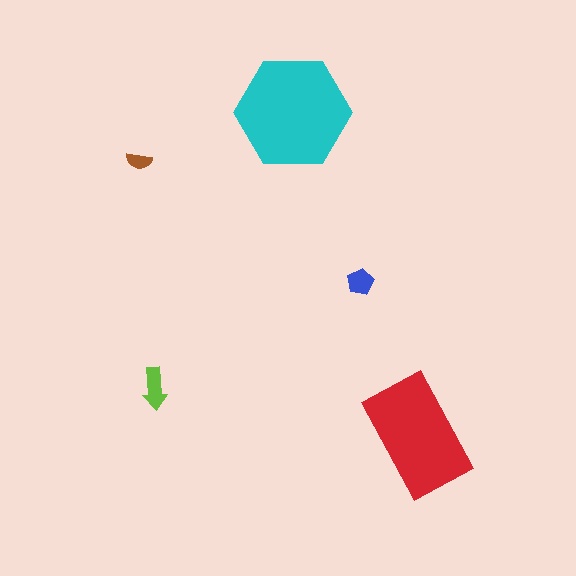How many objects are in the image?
There are 5 objects in the image.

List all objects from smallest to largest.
The brown semicircle, the blue pentagon, the lime arrow, the red rectangle, the cyan hexagon.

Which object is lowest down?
The red rectangle is bottommost.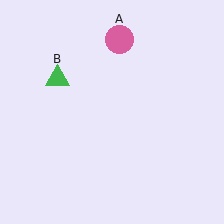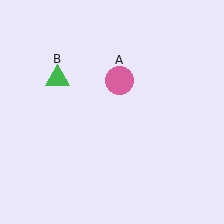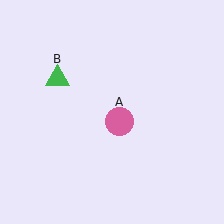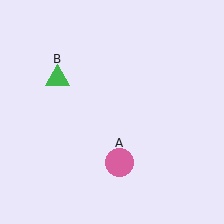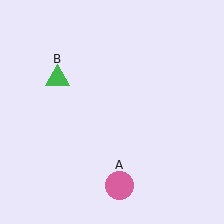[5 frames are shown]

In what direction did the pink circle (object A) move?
The pink circle (object A) moved down.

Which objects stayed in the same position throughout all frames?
Green triangle (object B) remained stationary.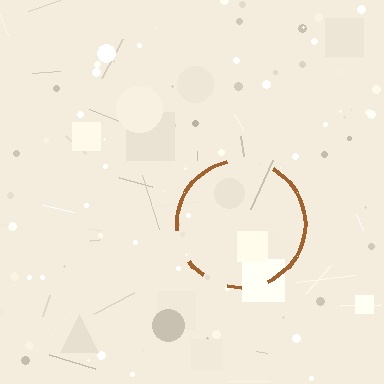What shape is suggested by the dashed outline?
The dashed outline suggests a circle.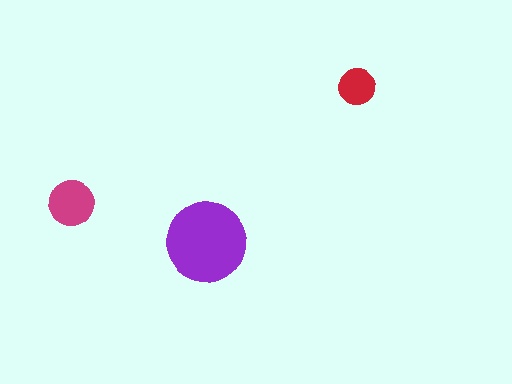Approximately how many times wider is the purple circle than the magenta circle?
About 2 times wider.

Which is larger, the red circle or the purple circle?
The purple one.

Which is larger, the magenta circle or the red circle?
The magenta one.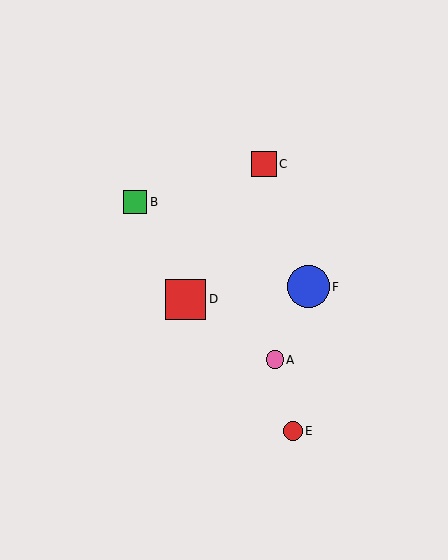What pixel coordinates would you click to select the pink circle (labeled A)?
Click at (275, 360) to select the pink circle A.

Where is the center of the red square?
The center of the red square is at (264, 164).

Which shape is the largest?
The blue circle (labeled F) is the largest.